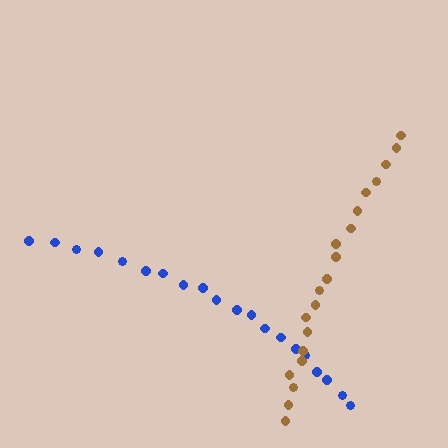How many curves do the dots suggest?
There are 2 distinct paths.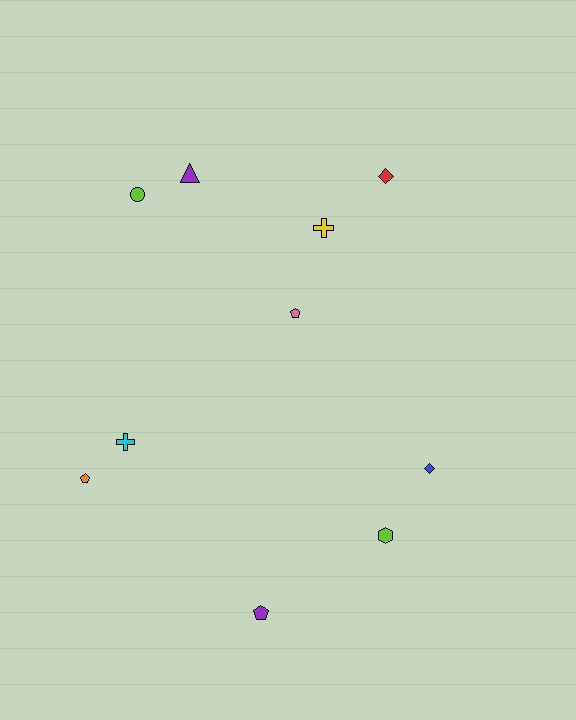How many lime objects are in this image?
There are 2 lime objects.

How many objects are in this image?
There are 10 objects.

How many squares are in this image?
There are no squares.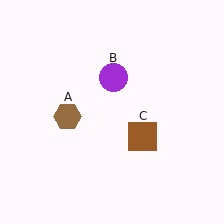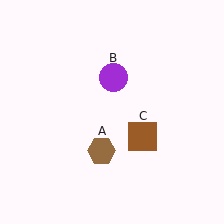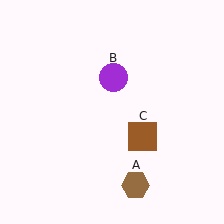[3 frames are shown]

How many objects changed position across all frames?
1 object changed position: brown hexagon (object A).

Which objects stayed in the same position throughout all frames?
Purple circle (object B) and brown square (object C) remained stationary.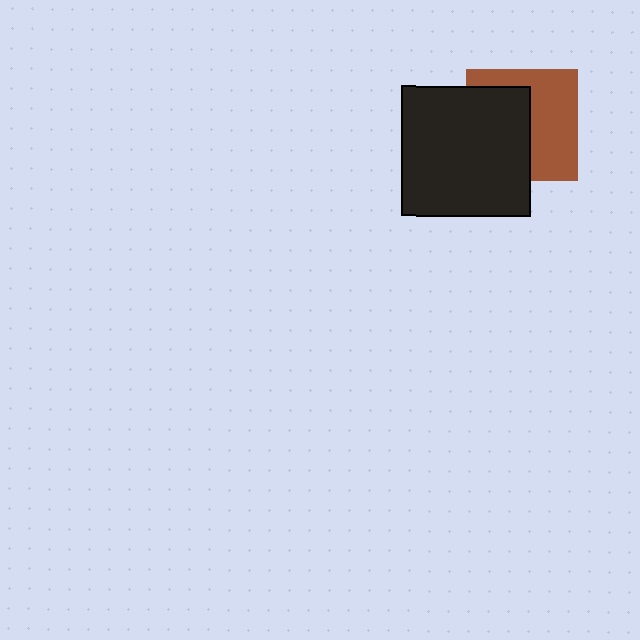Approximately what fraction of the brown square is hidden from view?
Roughly 48% of the brown square is hidden behind the black square.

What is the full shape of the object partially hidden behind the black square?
The partially hidden object is a brown square.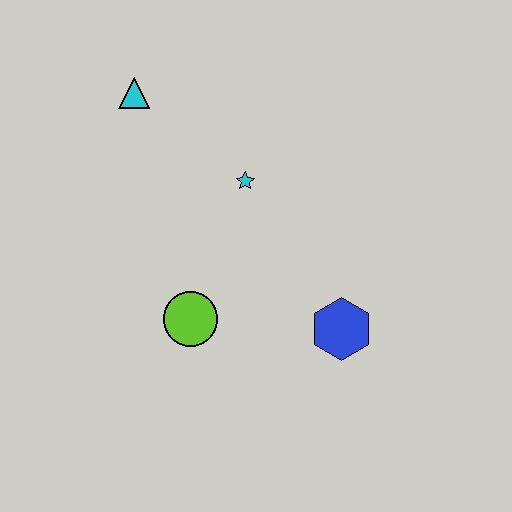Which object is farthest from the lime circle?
The cyan triangle is farthest from the lime circle.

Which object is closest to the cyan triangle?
The cyan star is closest to the cyan triangle.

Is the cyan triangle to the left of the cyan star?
Yes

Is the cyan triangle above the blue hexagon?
Yes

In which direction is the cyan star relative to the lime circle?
The cyan star is above the lime circle.